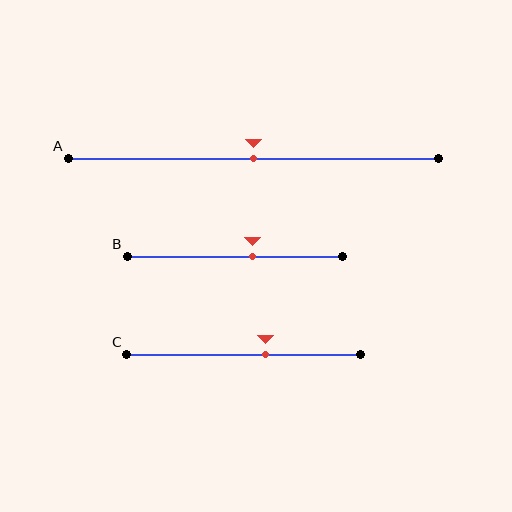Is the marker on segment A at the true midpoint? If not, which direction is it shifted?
Yes, the marker on segment A is at the true midpoint.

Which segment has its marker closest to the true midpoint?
Segment A has its marker closest to the true midpoint.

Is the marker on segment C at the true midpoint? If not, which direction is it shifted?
No, the marker on segment C is shifted to the right by about 9% of the segment length.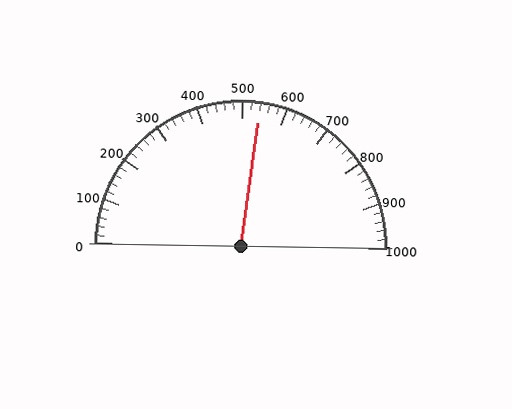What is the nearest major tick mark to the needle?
The nearest major tick mark is 500.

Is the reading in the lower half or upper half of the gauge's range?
The reading is in the upper half of the range (0 to 1000).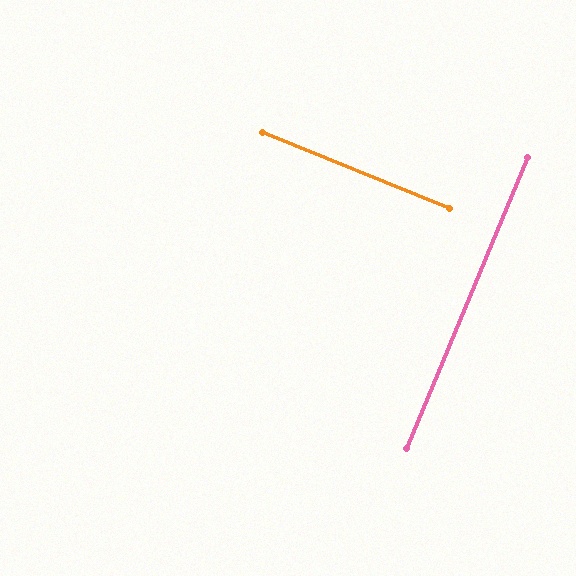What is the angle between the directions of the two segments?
Approximately 90 degrees.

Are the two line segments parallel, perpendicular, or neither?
Perpendicular — they meet at approximately 90°.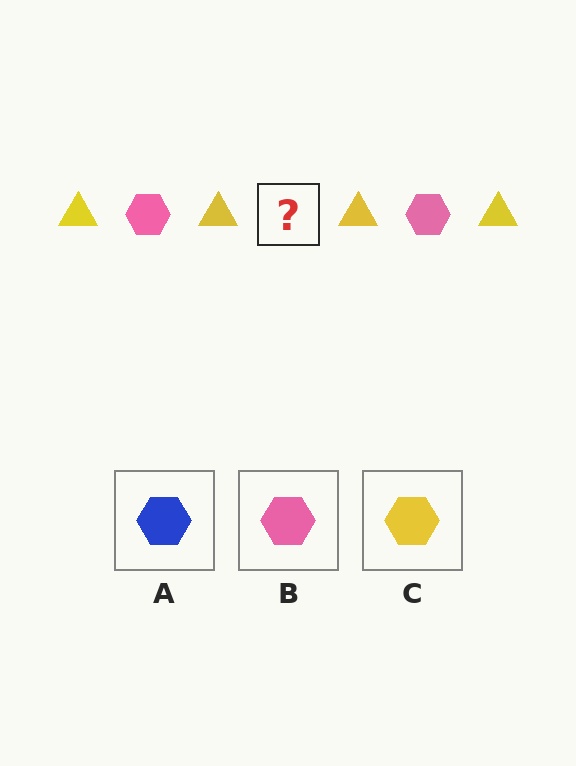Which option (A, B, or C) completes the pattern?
B.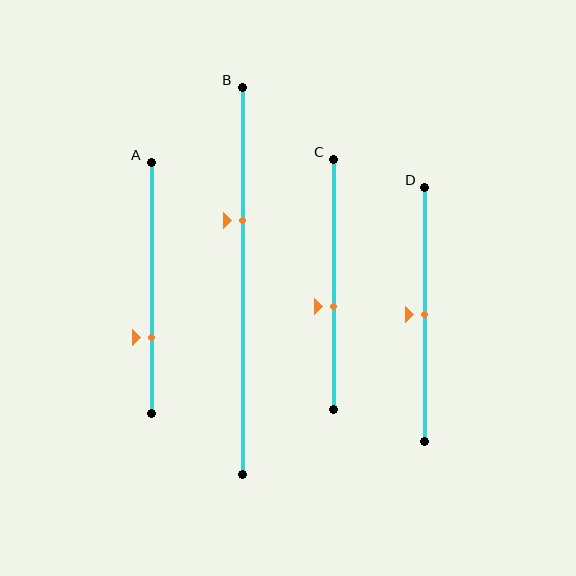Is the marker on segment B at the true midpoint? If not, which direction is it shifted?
No, the marker on segment B is shifted upward by about 16% of the segment length.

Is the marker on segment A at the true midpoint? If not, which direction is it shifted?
No, the marker on segment A is shifted downward by about 20% of the segment length.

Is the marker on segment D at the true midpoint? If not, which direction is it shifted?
Yes, the marker on segment D is at the true midpoint.